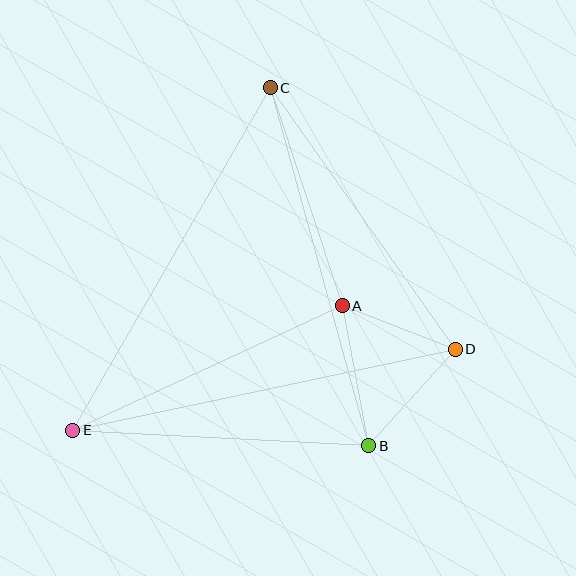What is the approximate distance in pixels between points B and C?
The distance between B and C is approximately 371 pixels.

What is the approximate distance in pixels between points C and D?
The distance between C and D is approximately 320 pixels.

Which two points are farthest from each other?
Points C and E are farthest from each other.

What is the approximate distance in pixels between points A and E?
The distance between A and E is approximately 297 pixels.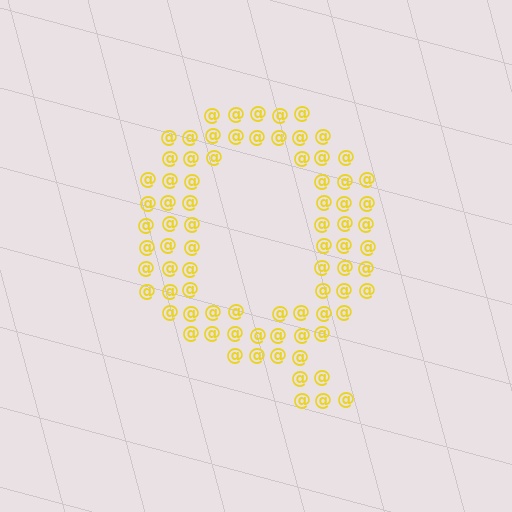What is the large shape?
The large shape is the letter Q.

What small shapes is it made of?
It is made of small at signs.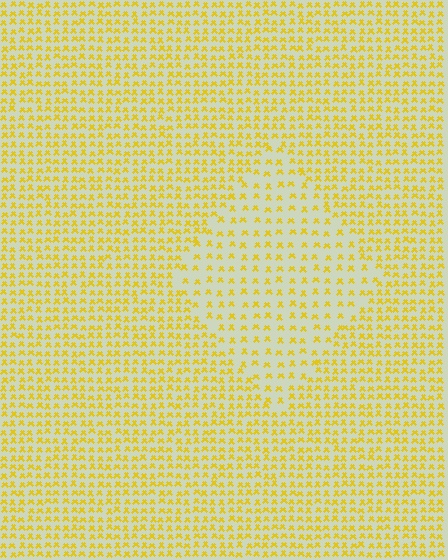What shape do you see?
I see a diamond.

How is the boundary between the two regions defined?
The boundary is defined by a change in element density (approximately 1.9x ratio). All elements are the same color, size, and shape.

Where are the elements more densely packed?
The elements are more densely packed outside the diamond boundary.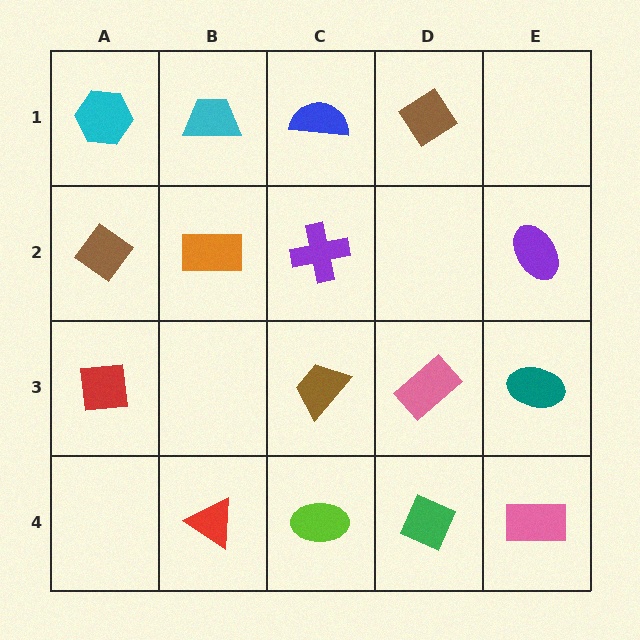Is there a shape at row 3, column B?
No, that cell is empty.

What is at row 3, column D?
A pink rectangle.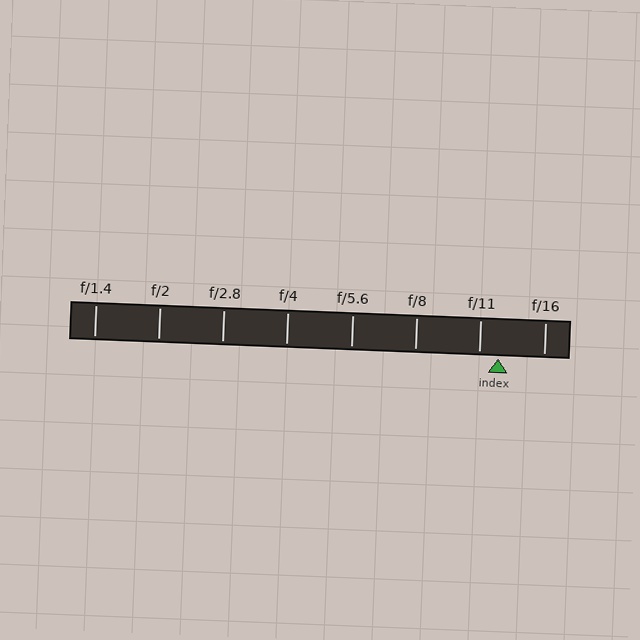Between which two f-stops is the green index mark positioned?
The index mark is between f/11 and f/16.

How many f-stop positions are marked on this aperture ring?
There are 8 f-stop positions marked.